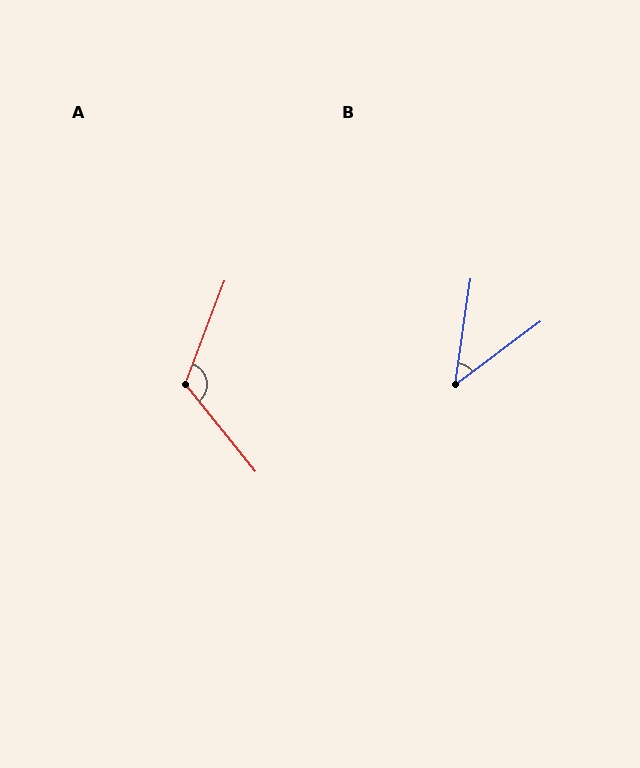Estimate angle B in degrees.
Approximately 45 degrees.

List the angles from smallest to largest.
B (45°), A (120°).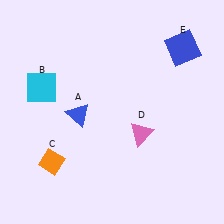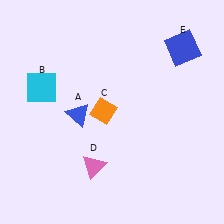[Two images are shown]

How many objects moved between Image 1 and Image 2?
2 objects moved between the two images.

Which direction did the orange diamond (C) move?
The orange diamond (C) moved right.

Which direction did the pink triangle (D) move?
The pink triangle (D) moved left.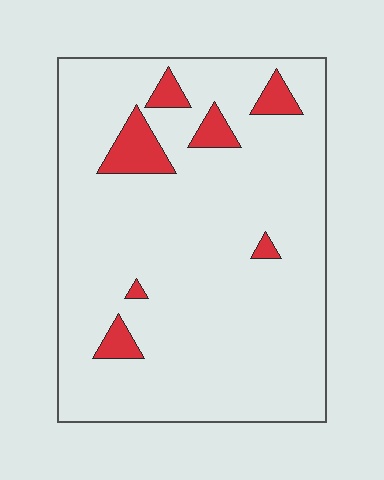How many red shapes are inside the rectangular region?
7.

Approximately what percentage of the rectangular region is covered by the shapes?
Approximately 10%.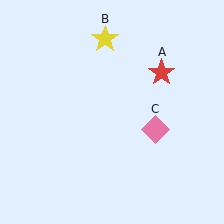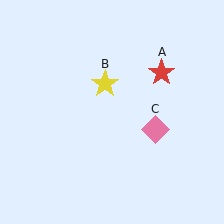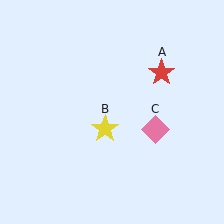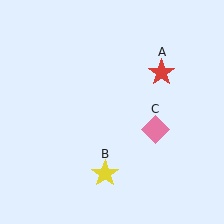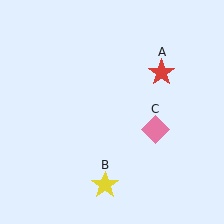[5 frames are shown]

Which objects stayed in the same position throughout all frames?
Red star (object A) and pink diamond (object C) remained stationary.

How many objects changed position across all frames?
1 object changed position: yellow star (object B).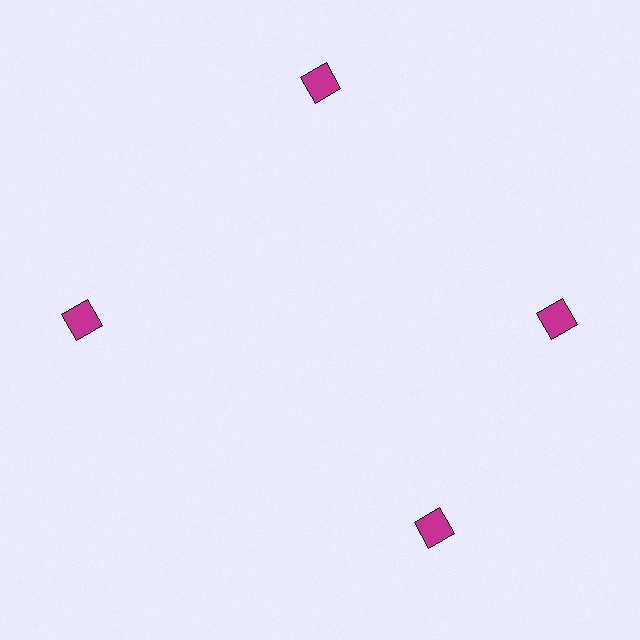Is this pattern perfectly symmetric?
No. The 4 magenta squares are arranged in a ring, but one element near the 6 o'clock position is rotated out of alignment along the ring, breaking the 4-fold rotational symmetry.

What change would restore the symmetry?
The symmetry would be restored by rotating it back into even spacing with its neighbors so that all 4 squares sit at equal angles and equal distance from the center.